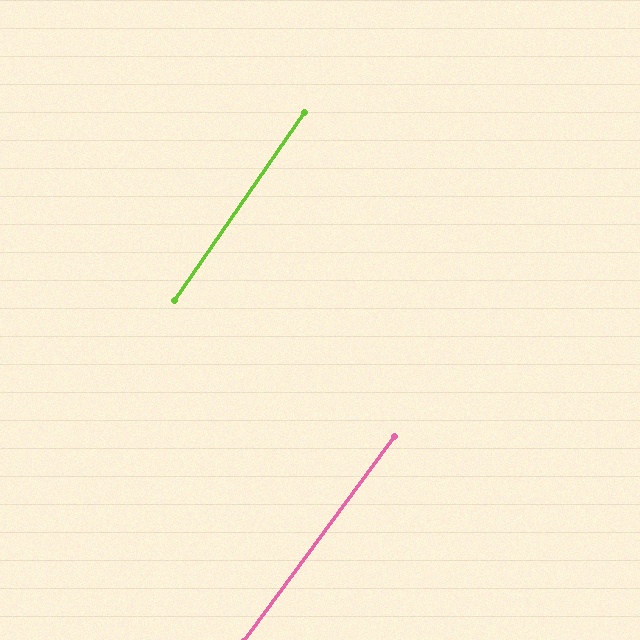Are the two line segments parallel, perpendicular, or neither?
Parallel — their directions differ by only 1.9°.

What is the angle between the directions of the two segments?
Approximately 2 degrees.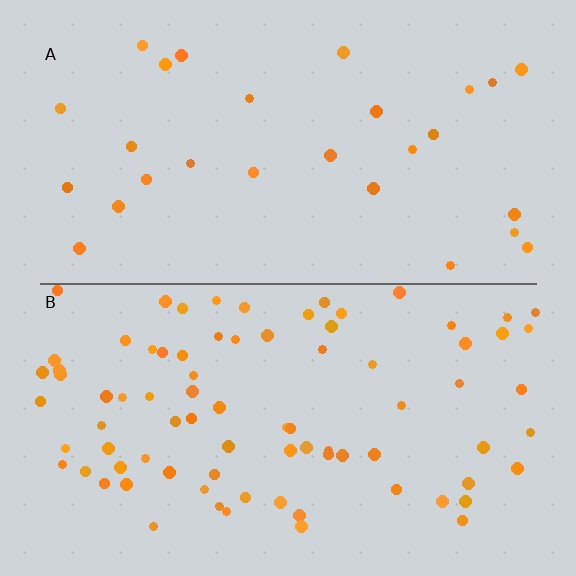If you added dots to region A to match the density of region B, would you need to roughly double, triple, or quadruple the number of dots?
Approximately triple.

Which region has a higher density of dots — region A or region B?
B (the bottom).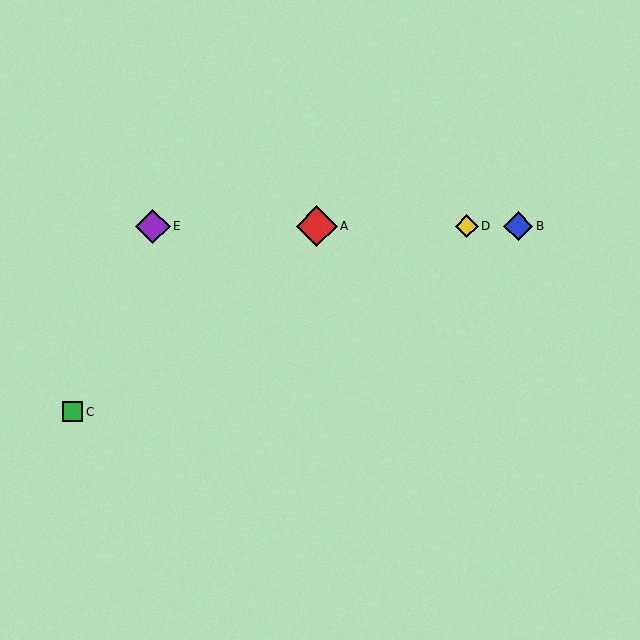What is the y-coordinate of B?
Object B is at y≈226.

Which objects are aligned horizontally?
Objects A, B, D, E are aligned horizontally.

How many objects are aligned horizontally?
4 objects (A, B, D, E) are aligned horizontally.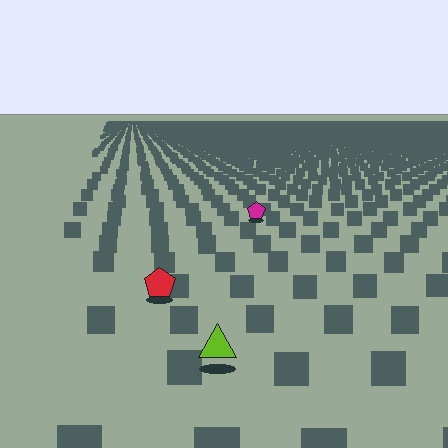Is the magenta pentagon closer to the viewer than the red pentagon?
No. The red pentagon is closer — you can tell from the texture gradient: the ground texture is coarser near it.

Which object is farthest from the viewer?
The magenta pentagon is farthest from the viewer. It appears smaller and the ground texture around it is denser.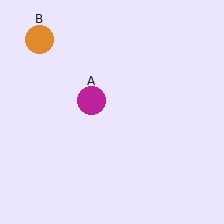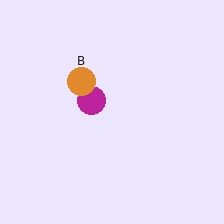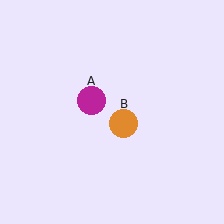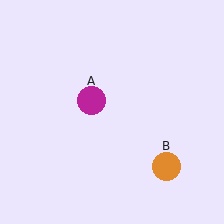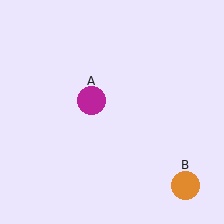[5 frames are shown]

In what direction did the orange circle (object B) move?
The orange circle (object B) moved down and to the right.